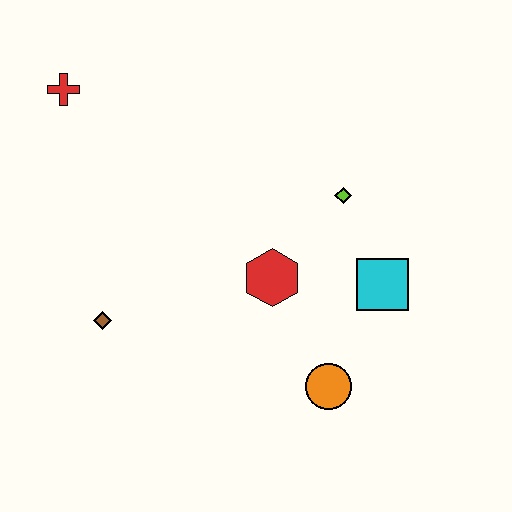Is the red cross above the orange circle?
Yes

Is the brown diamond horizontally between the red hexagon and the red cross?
Yes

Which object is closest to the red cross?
The brown diamond is closest to the red cross.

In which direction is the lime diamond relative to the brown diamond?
The lime diamond is to the right of the brown diamond.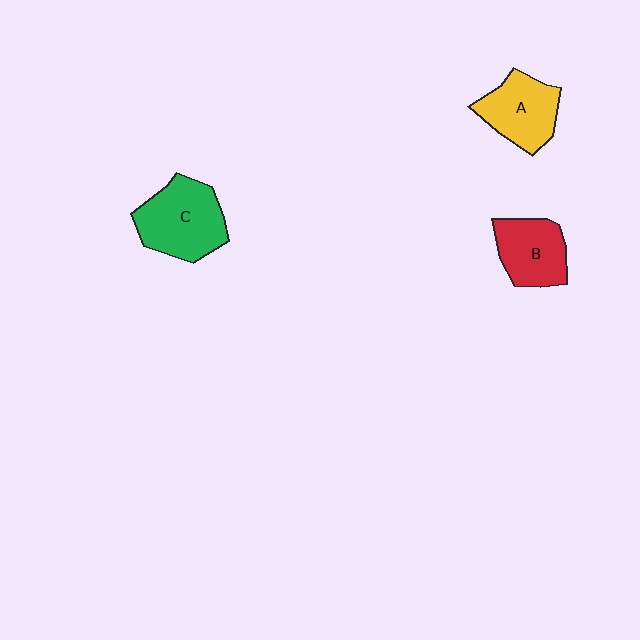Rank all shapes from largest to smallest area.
From largest to smallest: C (green), A (yellow), B (red).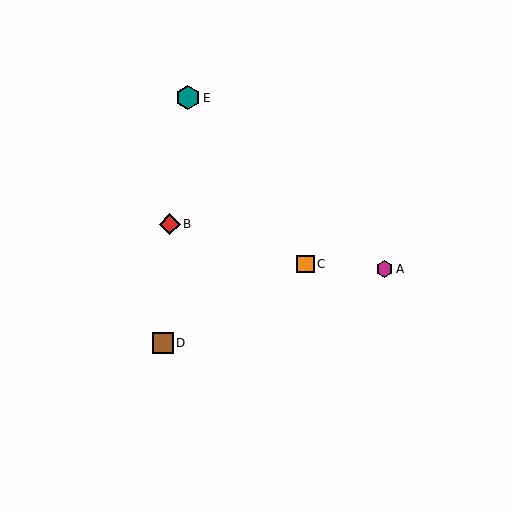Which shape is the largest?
The teal hexagon (labeled E) is the largest.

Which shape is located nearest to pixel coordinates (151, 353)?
The brown square (labeled D) at (163, 343) is nearest to that location.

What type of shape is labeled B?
Shape B is a red diamond.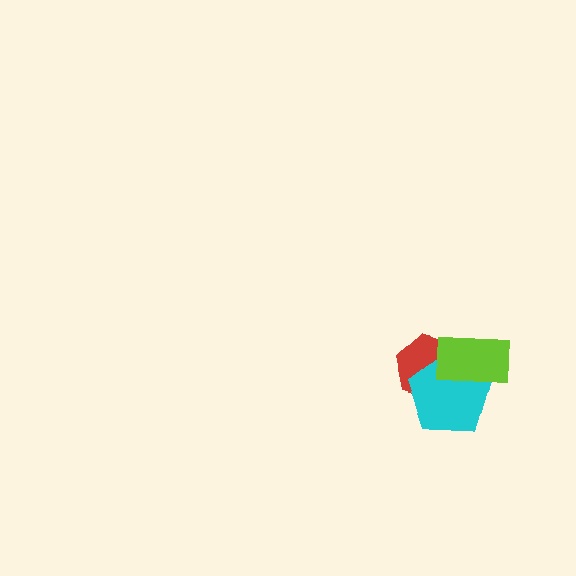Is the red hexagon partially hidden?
Yes, it is partially covered by another shape.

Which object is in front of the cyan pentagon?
The lime rectangle is in front of the cyan pentagon.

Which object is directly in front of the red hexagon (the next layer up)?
The cyan pentagon is directly in front of the red hexagon.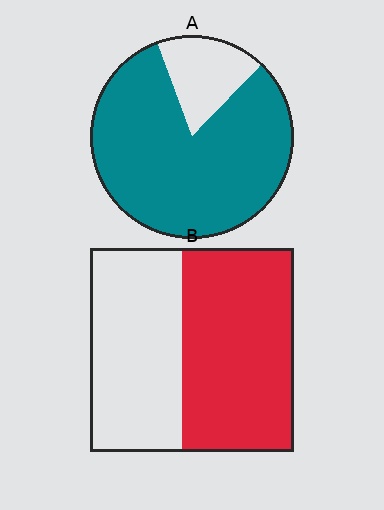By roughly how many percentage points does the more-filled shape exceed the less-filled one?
By roughly 25 percentage points (A over B).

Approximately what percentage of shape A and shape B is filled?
A is approximately 80% and B is approximately 55%.